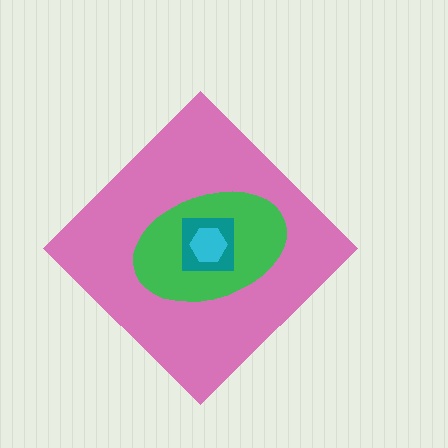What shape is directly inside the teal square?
The cyan hexagon.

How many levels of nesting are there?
4.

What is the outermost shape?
The pink diamond.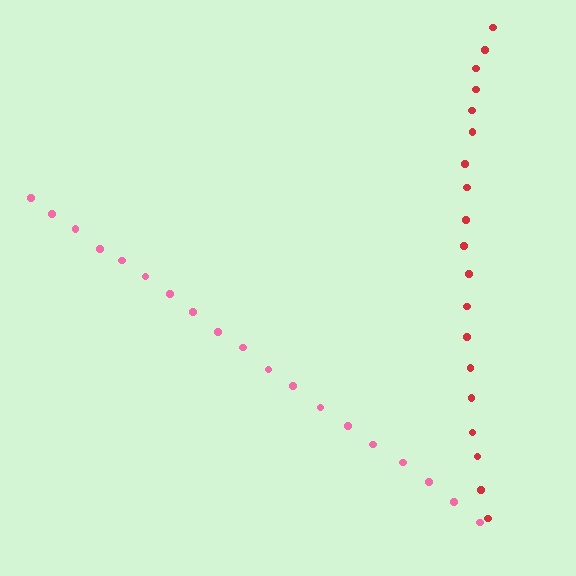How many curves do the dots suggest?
There are 2 distinct paths.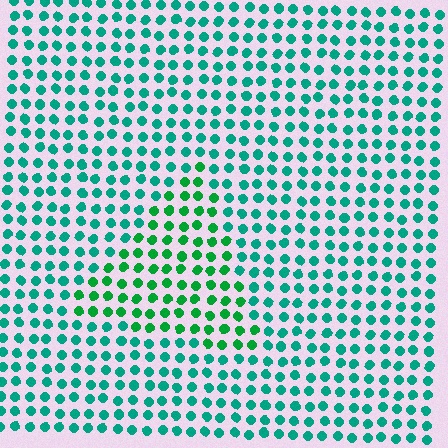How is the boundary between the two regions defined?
The boundary is defined purely by a slight shift in hue (about 31 degrees). Spacing, size, and orientation are identical on both sides.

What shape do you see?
I see a triangle.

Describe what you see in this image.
The image is filled with small teal elements in a uniform arrangement. A triangle-shaped region is visible where the elements are tinted to a slightly different hue, forming a subtle color boundary.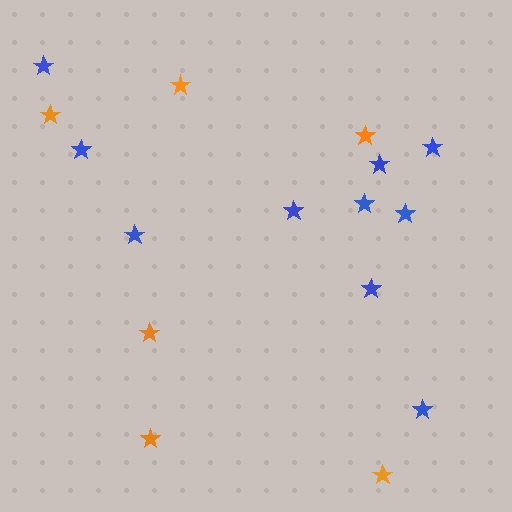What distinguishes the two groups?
There are 2 groups: one group of blue stars (10) and one group of orange stars (6).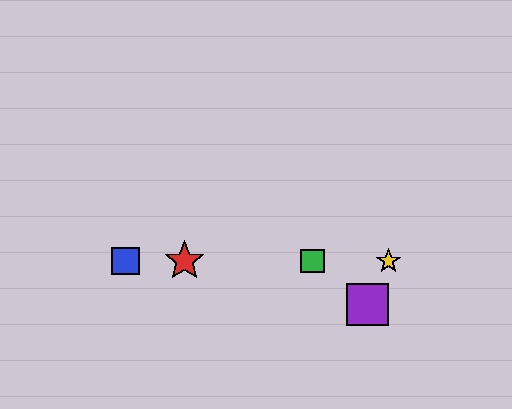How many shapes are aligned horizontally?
4 shapes (the red star, the blue square, the green square, the yellow star) are aligned horizontally.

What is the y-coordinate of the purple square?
The purple square is at y≈304.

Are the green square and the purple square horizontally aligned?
No, the green square is at y≈261 and the purple square is at y≈304.